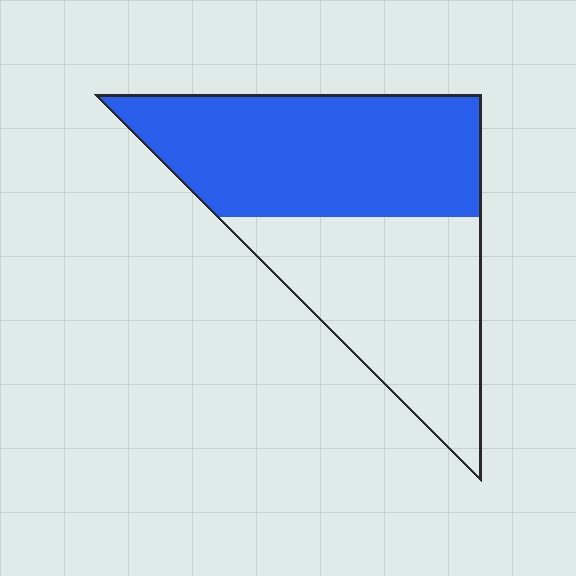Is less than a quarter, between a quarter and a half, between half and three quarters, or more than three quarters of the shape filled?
Between half and three quarters.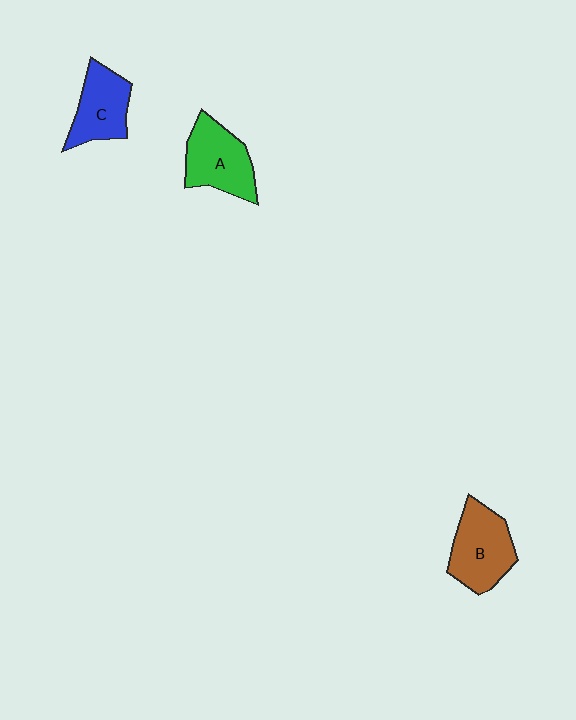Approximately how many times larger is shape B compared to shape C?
Approximately 1.2 times.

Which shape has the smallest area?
Shape C (blue).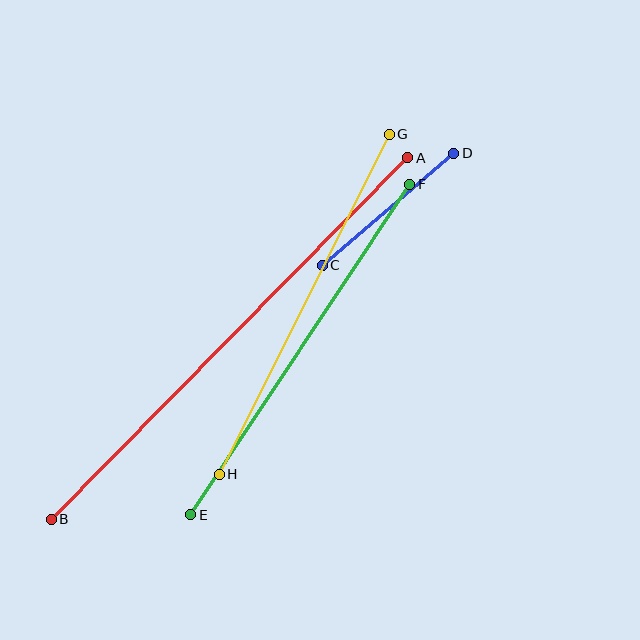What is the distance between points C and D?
The distance is approximately 173 pixels.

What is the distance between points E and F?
The distance is approximately 397 pixels.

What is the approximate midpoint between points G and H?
The midpoint is at approximately (304, 304) pixels.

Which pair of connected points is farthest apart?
Points A and B are farthest apart.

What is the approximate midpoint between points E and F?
The midpoint is at approximately (300, 349) pixels.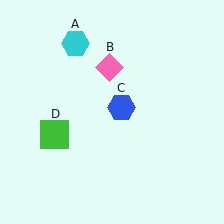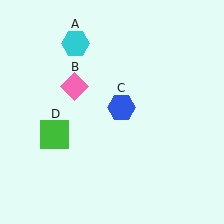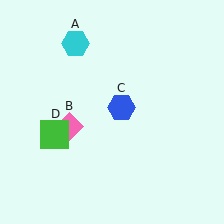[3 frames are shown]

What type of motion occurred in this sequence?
The pink diamond (object B) rotated counterclockwise around the center of the scene.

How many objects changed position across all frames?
1 object changed position: pink diamond (object B).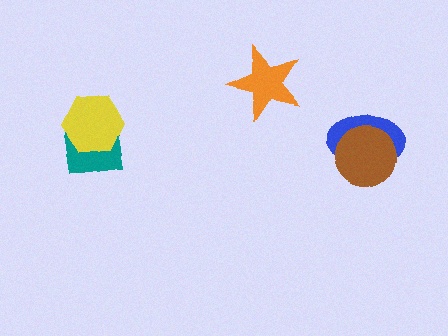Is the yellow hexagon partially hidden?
No, no other shape covers it.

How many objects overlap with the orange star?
0 objects overlap with the orange star.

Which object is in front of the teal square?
The yellow hexagon is in front of the teal square.